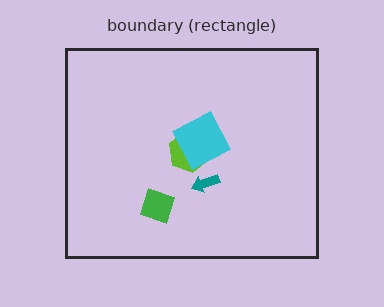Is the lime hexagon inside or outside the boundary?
Inside.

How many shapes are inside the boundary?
4 inside, 0 outside.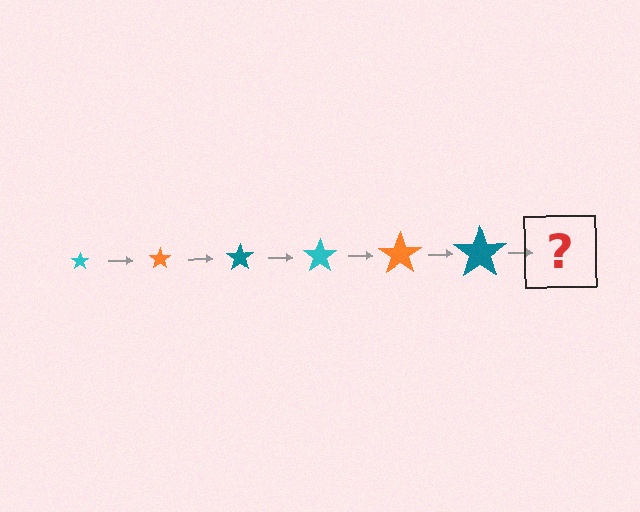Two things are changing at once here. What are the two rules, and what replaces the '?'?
The two rules are that the star grows larger each step and the color cycles through cyan, orange, and teal. The '?' should be a cyan star, larger than the previous one.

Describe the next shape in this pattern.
It should be a cyan star, larger than the previous one.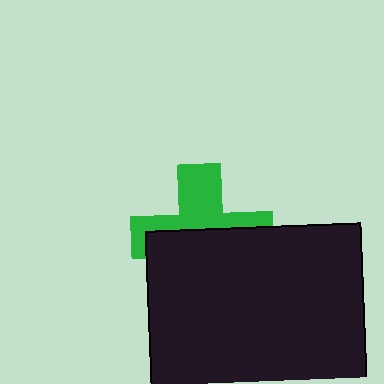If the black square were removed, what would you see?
You would see the complete green cross.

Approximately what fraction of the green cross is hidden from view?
Roughly 54% of the green cross is hidden behind the black square.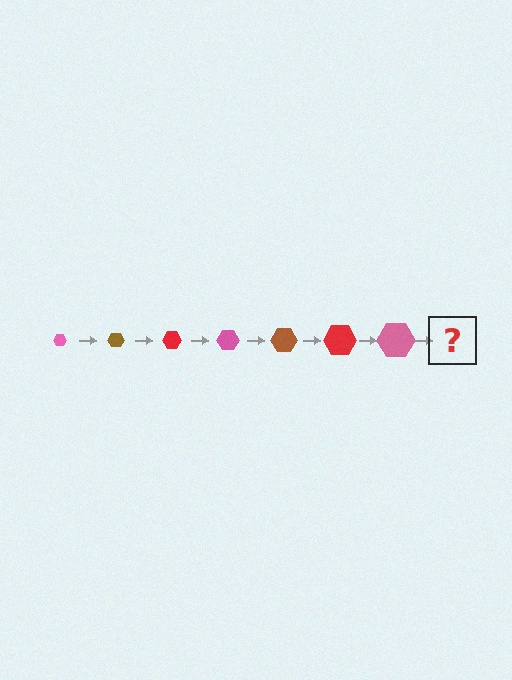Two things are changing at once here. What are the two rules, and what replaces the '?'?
The two rules are that the hexagon grows larger each step and the color cycles through pink, brown, and red. The '?' should be a brown hexagon, larger than the previous one.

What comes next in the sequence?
The next element should be a brown hexagon, larger than the previous one.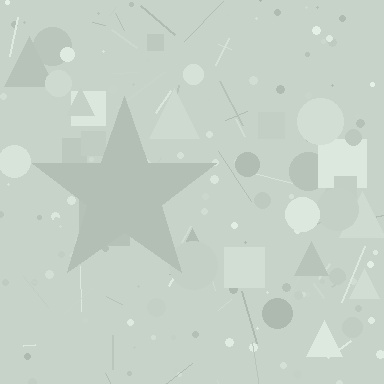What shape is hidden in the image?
A star is hidden in the image.